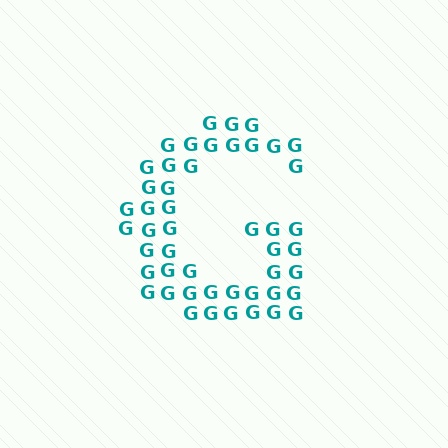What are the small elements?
The small elements are letter G's.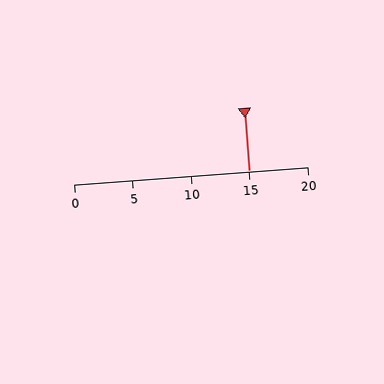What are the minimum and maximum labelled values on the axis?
The axis runs from 0 to 20.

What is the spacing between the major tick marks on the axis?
The major ticks are spaced 5 apart.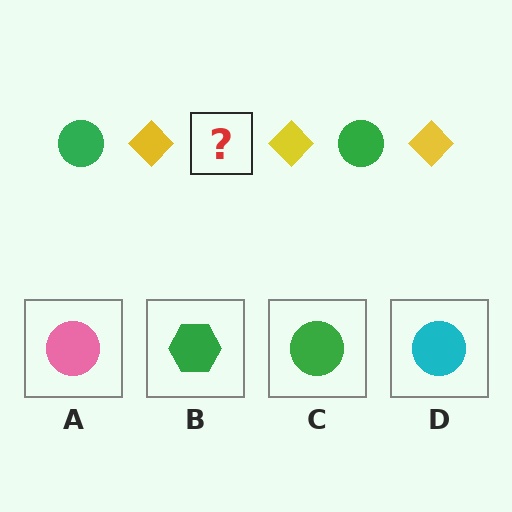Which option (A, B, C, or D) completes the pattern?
C.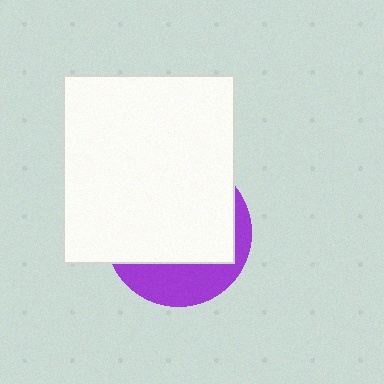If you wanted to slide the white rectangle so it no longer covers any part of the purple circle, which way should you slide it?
Slide it up — that is the most direct way to separate the two shapes.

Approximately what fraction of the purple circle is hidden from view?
Roughly 70% of the purple circle is hidden behind the white rectangle.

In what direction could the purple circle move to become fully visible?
The purple circle could move down. That would shift it out from behind the white rectangle entirely.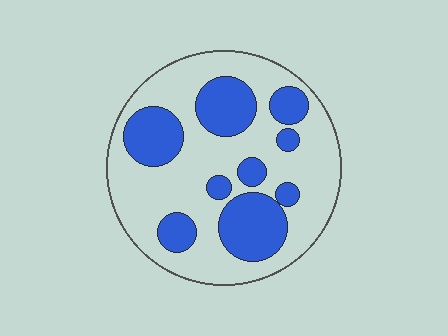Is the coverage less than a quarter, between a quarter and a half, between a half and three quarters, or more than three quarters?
Between a quarter and a half.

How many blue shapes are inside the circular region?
9.